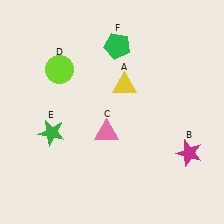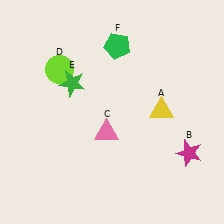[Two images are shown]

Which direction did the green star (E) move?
The green star (E) moved up.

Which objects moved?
The objects that moved are: the yellow triangle (A), the green star (E).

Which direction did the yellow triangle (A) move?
The yellow triangle (A) moved right.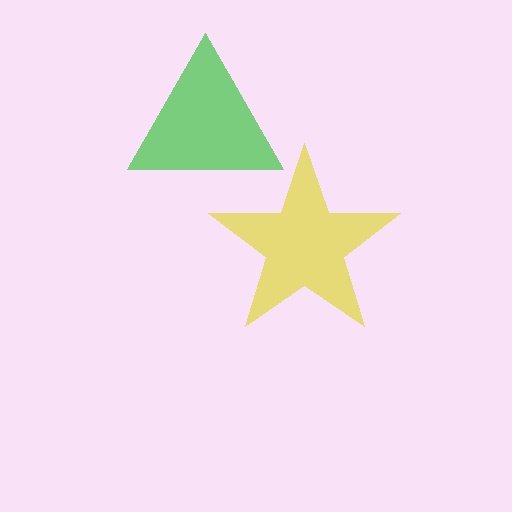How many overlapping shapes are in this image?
There are 2 overlapping shapes in the image.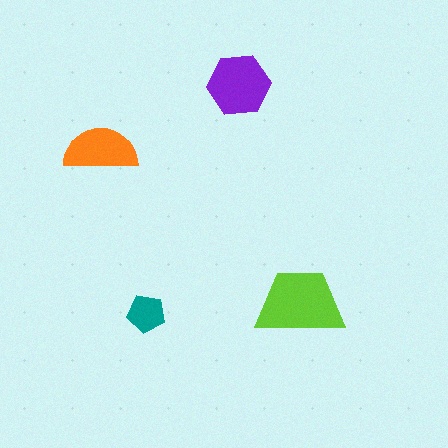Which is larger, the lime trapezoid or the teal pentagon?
The lime trapezoid.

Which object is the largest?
The lime trapezoid.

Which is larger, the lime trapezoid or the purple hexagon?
The lime trapezoid.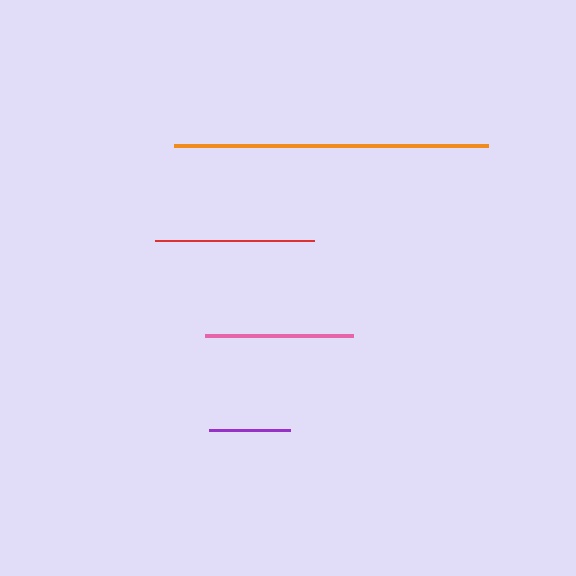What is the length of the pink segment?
The pink segment is approximately 148 pixels long.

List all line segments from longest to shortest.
From longest to shortest: orange, red, pink, purple.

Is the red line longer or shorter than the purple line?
The red line is longer than the purple line.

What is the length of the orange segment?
The orange segment is approximately 314 pixels long.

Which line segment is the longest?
The orange line is the longest at approximately 314 pixels.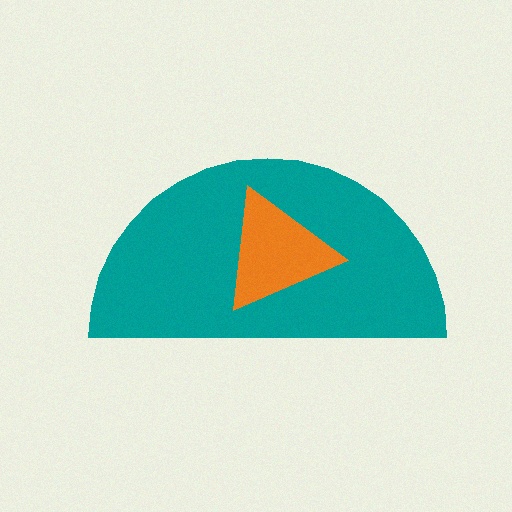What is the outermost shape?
The teal semicircle.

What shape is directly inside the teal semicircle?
The orange triangle.